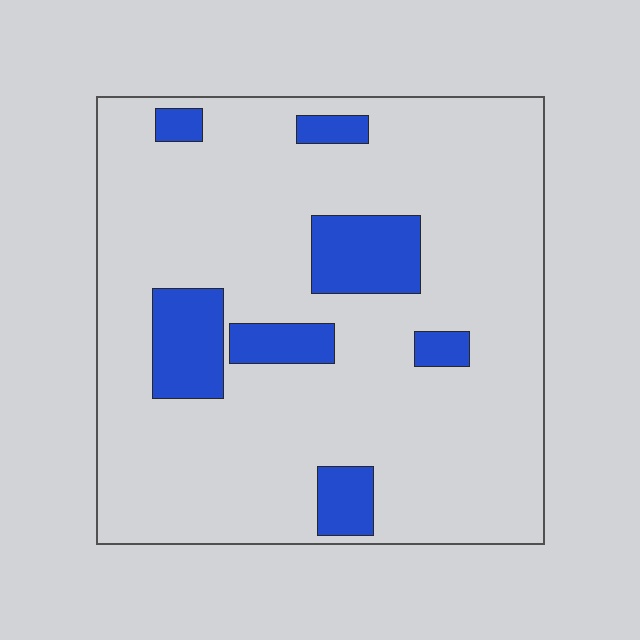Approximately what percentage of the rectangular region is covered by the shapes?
Approximately 15%.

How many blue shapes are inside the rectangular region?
7.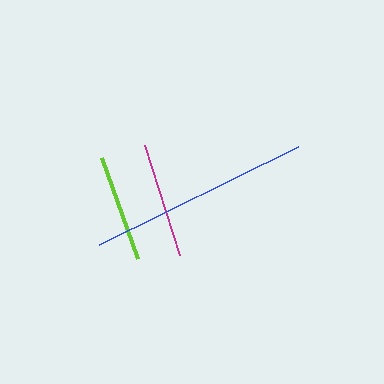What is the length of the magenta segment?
The magenta segment is approximately 115 pixels long.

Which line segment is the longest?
The blue line is the longest at approximately 222 pixels.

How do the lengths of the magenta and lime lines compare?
The magenta and lime lines are approximately the same length.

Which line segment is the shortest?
The lime line is the shortest at approximately 107 pixels.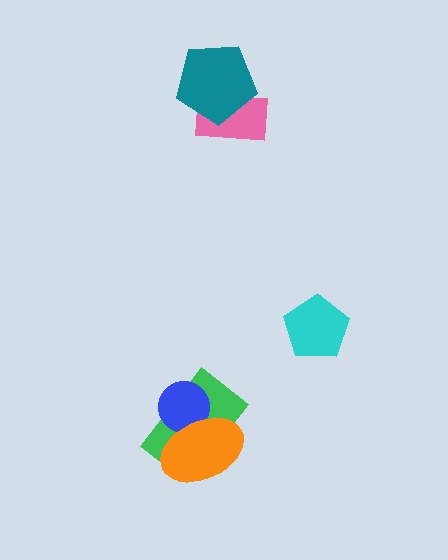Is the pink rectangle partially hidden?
Yes, it is partially covered by another shape.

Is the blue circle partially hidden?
Yes, it is partially covered by another shape.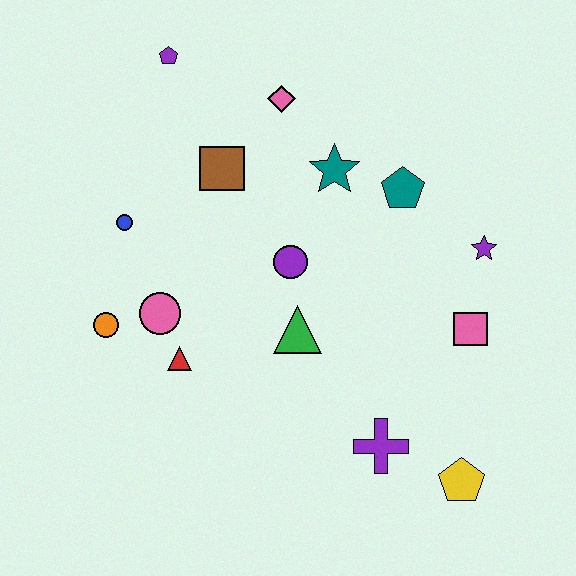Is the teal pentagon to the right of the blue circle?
Yes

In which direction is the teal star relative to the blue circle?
The teal star is to the right of the blue circle.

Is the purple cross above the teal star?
No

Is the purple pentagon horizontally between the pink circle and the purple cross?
Yes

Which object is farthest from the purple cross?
The purple pentagon is farthest from the purple cross.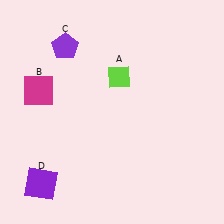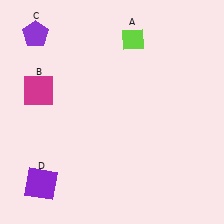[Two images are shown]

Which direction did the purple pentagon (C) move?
The purple pentagon (C) moved left.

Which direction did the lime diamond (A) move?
The lime diamond (A) moved up.